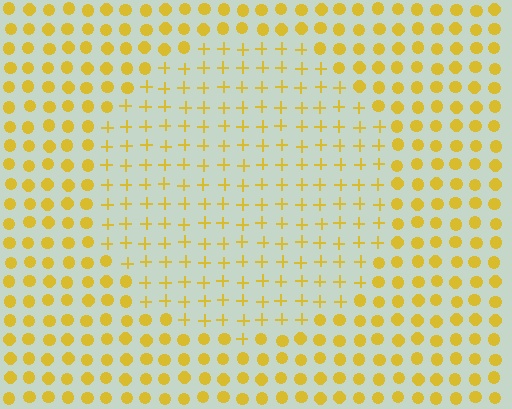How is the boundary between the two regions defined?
The boundary is defined by a change in element shape: plus signs inside vs. circles outside. All elements share the same color and spacing.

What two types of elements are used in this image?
The image uses plus signs inside the circle region and circles outside it.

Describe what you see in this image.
The image is filled with small yellow elements arranged in a uniform grid. A circle-shaped region contains plus signs, while the surrounding area contains circles. The boundary is defined purely by the change in element shape.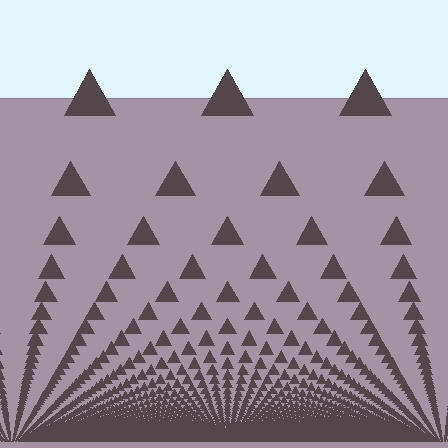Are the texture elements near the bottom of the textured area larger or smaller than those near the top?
Smaller. The gradient is inverted — elements near the bottom are smaller and denser.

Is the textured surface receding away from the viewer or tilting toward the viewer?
The surface appears to tilt toward the viewer. Texture elements get larger and sparser toward the top.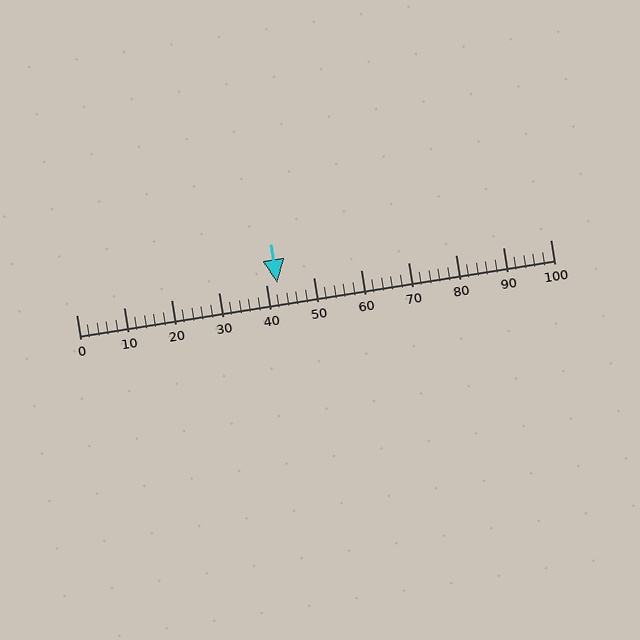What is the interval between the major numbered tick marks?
The major tick marks are spaced 10 units apart.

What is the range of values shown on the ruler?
The ruler shows values from 0 to 100.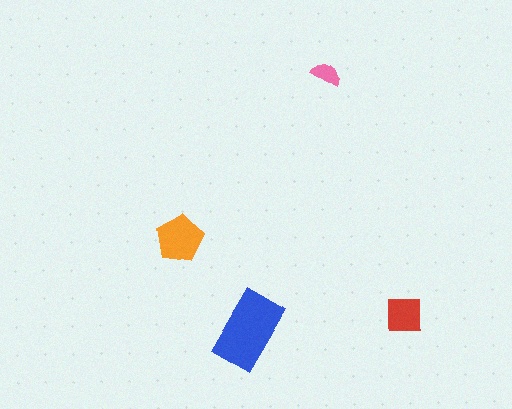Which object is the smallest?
The pink semicircle.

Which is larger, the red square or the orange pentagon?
The orange pentagon.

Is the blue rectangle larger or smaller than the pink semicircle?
Larger.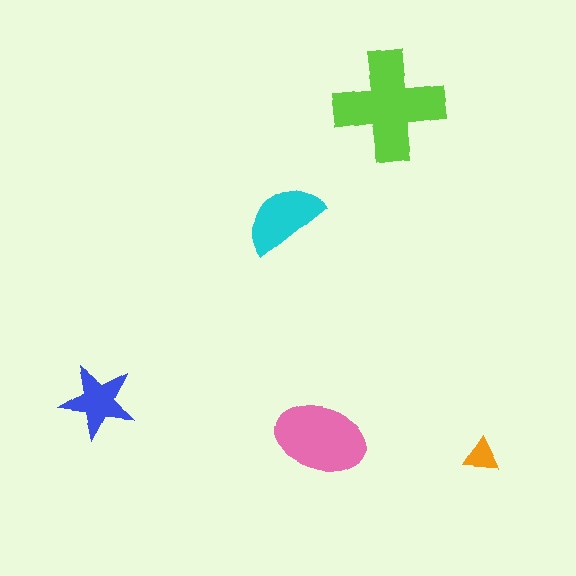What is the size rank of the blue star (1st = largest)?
4th.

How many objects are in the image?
There are 5 objects in the image.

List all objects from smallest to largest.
The orange triangle, the blue star, the cyan semicircle, the pink ellipse, the lime cross.